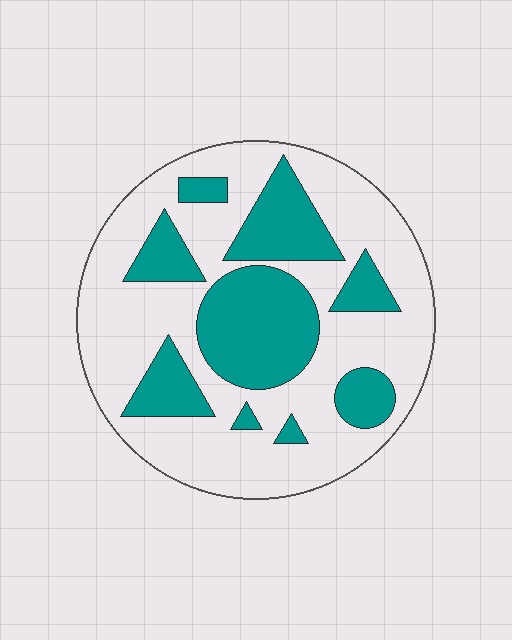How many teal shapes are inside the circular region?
9.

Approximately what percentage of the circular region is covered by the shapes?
Approximately 35%.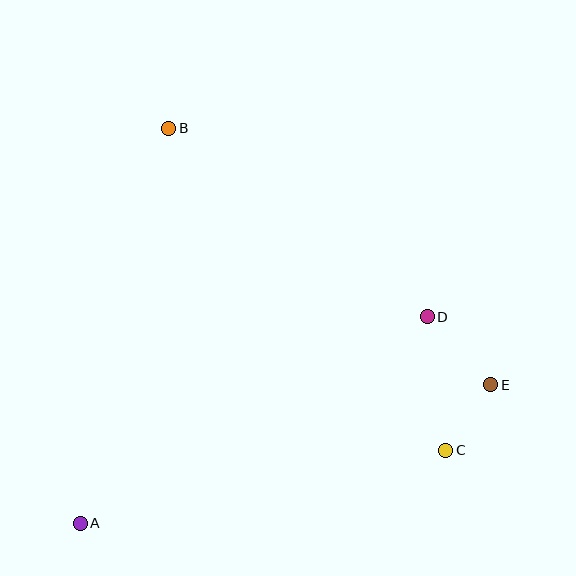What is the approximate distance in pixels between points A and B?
The distance between A and B is approximately 405 pixels.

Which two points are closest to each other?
Points C and E are closest to each other.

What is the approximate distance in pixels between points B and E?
The distance between B and E is approximately 411 pixels.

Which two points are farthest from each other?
Points A and E are farthest from each other.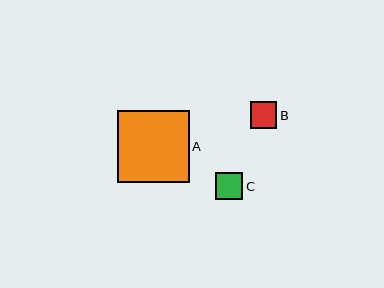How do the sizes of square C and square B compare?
Square C and square B are approximately the same size.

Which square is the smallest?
Square B is the smallest with a size of approximately 26 pixels.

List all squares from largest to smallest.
From largest to smallest: A, C, B.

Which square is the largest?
Square A is the largest with a size of approximately 72 pixels.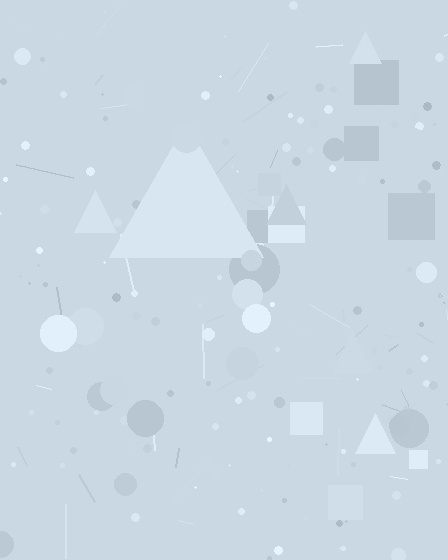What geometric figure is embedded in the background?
A triangle is embedded in the background.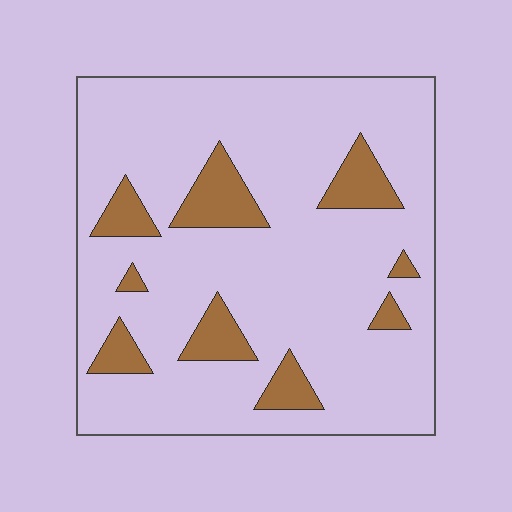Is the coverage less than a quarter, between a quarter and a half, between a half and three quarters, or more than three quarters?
Less than a quarter.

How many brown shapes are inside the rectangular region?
9.